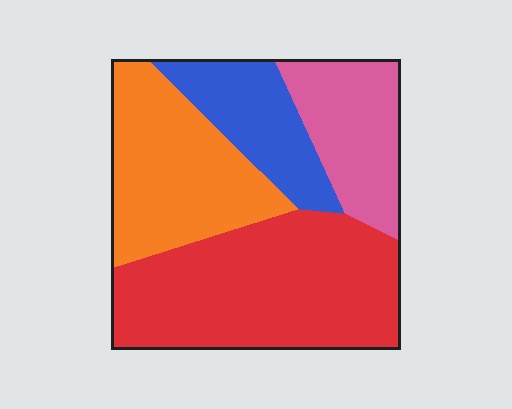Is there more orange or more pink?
Orange.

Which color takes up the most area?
Red, at roughly 40%.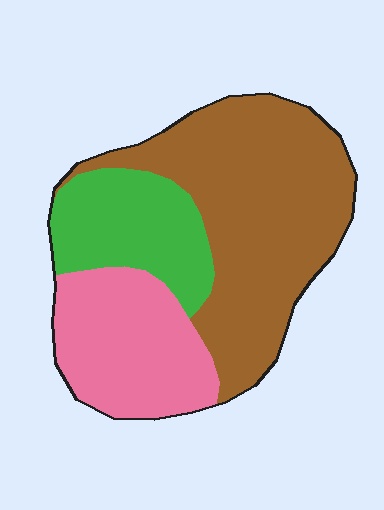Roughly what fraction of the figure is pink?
Pink takes up between a quarter and a half of the figure.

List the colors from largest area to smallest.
From largest to smallest: brown, pink, green.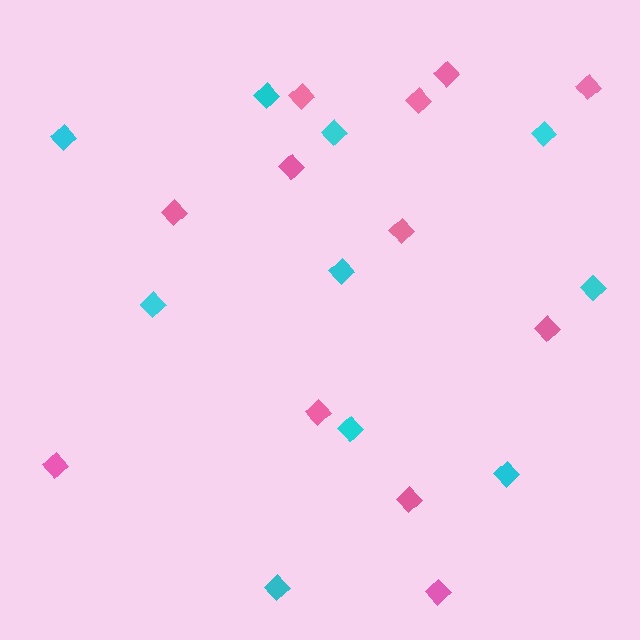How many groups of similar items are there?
There are 2 groups: one group of pink diamonds (12) and one group of cyan diamonds (10).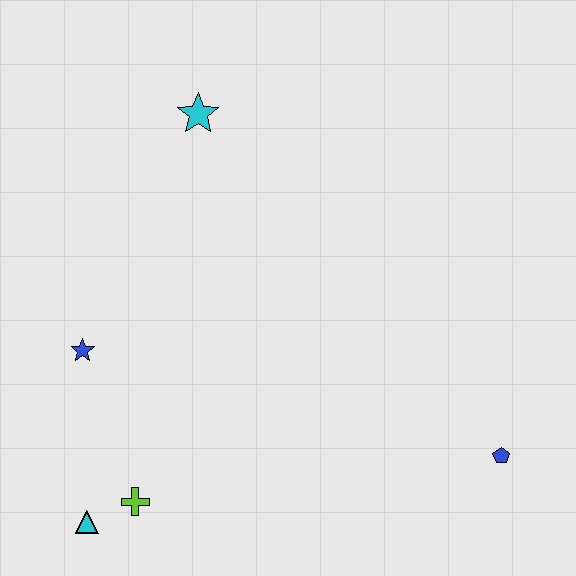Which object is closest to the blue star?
The lime cross is closest to the blue star.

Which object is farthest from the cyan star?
The blue pentagon is farthest from the cyan star.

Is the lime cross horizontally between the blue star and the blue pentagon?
Yes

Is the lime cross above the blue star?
No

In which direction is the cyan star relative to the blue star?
The cyan star is above the blue star.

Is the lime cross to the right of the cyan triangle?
Yes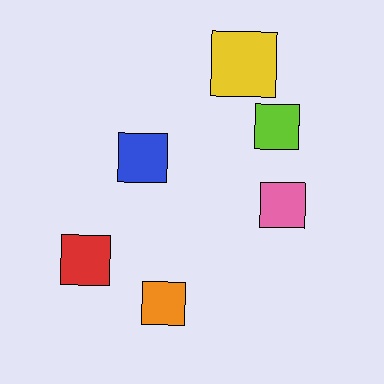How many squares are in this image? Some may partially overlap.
There are 6 squares.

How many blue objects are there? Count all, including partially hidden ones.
There is 1 blue object.